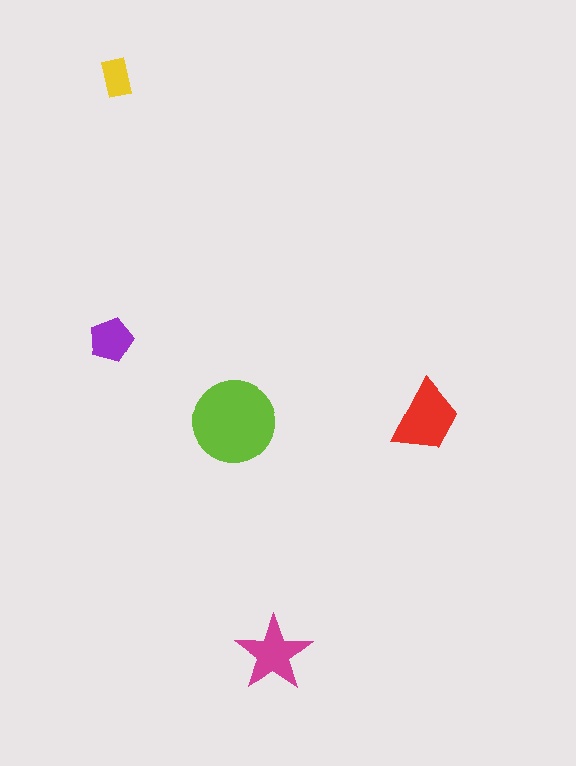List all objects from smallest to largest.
The yellow rectangle, the purple pentagon, the magenta star, the red trapezoid, the lime circle.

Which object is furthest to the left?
The purple pentagon is leftmost.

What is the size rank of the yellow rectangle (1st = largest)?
5th.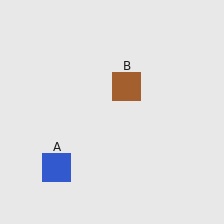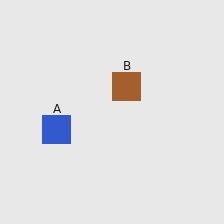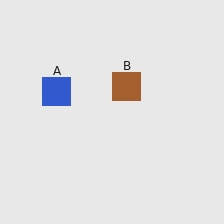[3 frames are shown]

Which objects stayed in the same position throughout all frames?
Brown square (object B) remained stationary.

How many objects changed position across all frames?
1 object changed position: blue square (object A).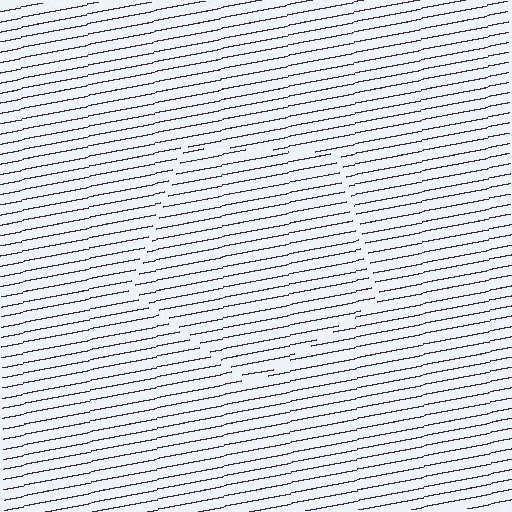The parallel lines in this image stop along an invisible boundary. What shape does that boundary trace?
An illusory pentagon. The interior of the shape contains the same grating, shifted by half a period — the contour is defined by the phase discontinuity where line-ends from the inner and outer gratings abut.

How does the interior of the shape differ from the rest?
The interior of the shape contains the same grating, shifted by half a period — the contour is defined by the phase discontinuity where line-ends from the inner and outer gratings abut.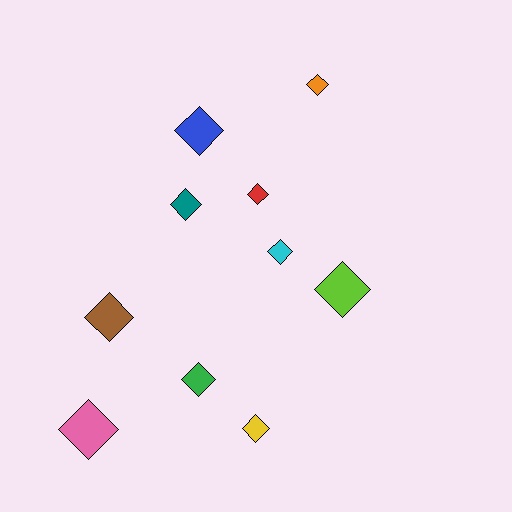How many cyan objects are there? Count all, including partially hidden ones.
There is 1 cyan object.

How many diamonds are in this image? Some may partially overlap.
There are 10 diamonds.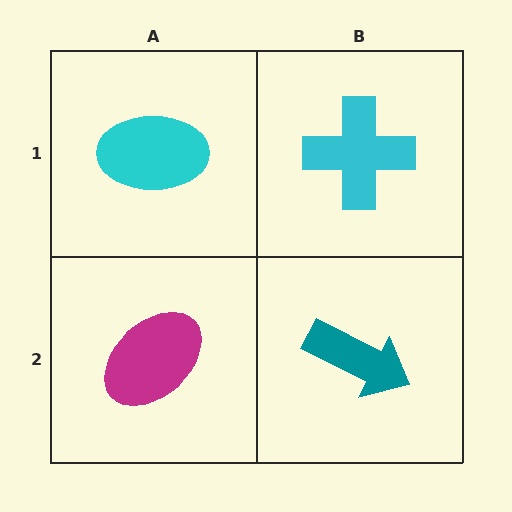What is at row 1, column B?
A cyan cross.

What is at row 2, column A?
A magenta ellipse.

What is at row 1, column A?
A cyan ellipse.